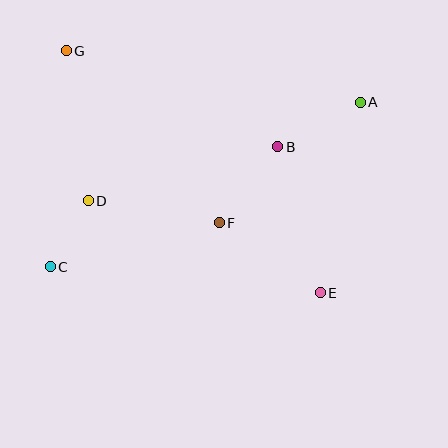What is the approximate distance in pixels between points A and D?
The distance between A and D is approximately 289 pixels.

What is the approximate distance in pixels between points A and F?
The distance between A and F is approximately 186 pixels.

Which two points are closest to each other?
Points C and D are closest to each other.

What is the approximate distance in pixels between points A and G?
The distance between A and G is approximately 299 pixels.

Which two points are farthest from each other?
Points E and G are farthest from each other.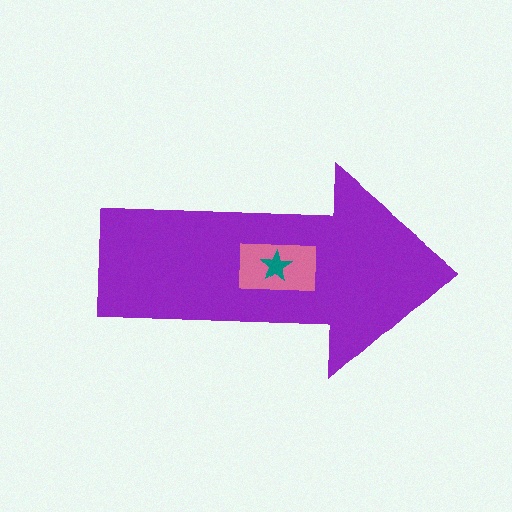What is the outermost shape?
The purple arrow.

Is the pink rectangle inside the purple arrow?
Yes.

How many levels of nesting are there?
3.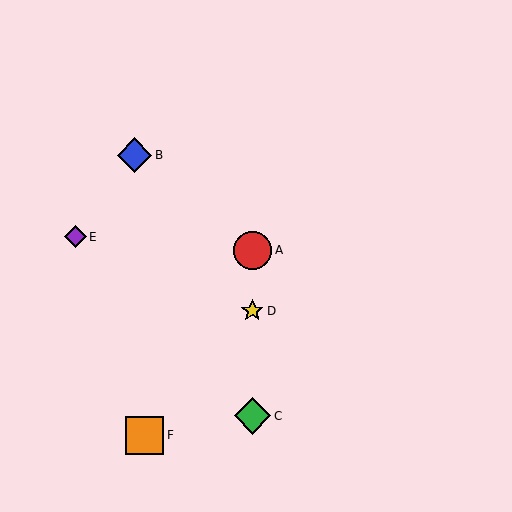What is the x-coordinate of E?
Object E is at x≈75.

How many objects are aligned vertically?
3 objects (A, C, D) are aligned vertically.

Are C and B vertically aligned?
No, C is at x≈252 and B is at x≈134.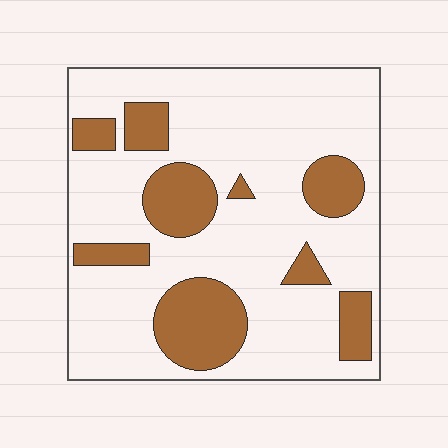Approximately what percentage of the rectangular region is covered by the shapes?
Approximately 25%.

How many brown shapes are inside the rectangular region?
9.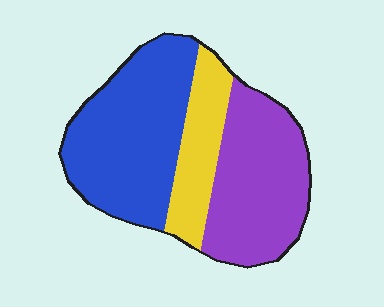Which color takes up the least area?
Yellow, at roughly 20%.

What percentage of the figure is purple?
Purple covers 37% of the figure.